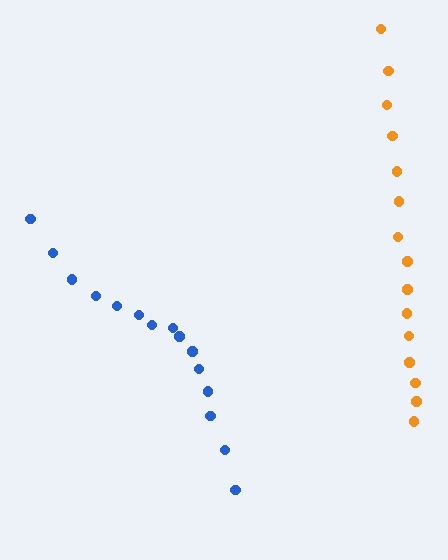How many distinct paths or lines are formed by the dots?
There are 2 distinct paths.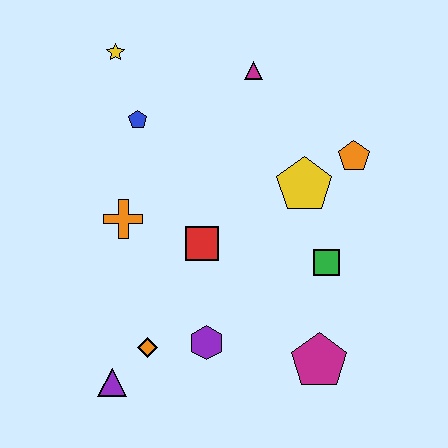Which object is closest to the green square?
The yellow pentagon is closest to the green square.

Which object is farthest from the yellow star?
The magenta pentagon is farthest from the yellow star.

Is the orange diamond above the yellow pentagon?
No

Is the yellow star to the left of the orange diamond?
Yes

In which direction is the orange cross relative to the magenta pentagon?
The orange cross is to the left of the magenta pentagon.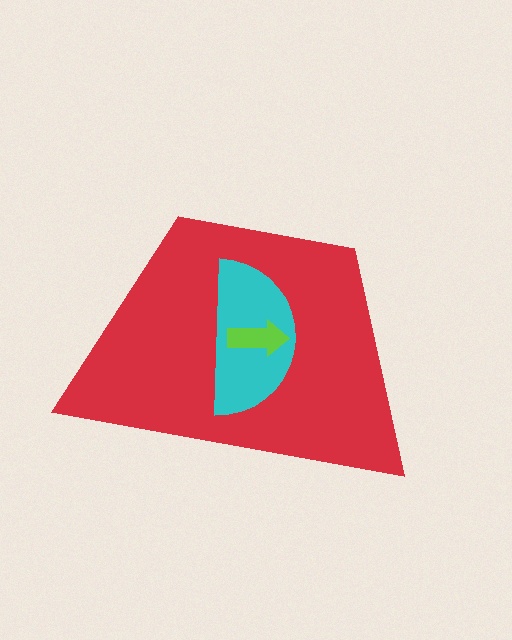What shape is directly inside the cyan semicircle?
The lime arrow.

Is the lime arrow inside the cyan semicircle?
Yes.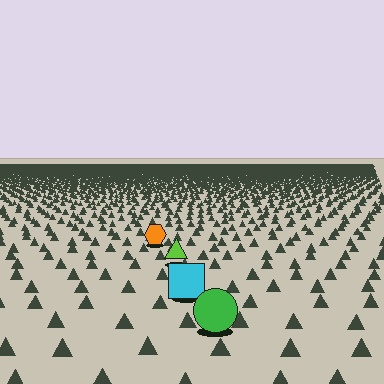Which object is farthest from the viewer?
The orange hexagon is farthest from the viewer. It appears smaller and the ground texture around it is denser.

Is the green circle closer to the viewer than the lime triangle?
Yes. The green circle is closer — you can tell from the texture gradient: the ground texture is coarser near it.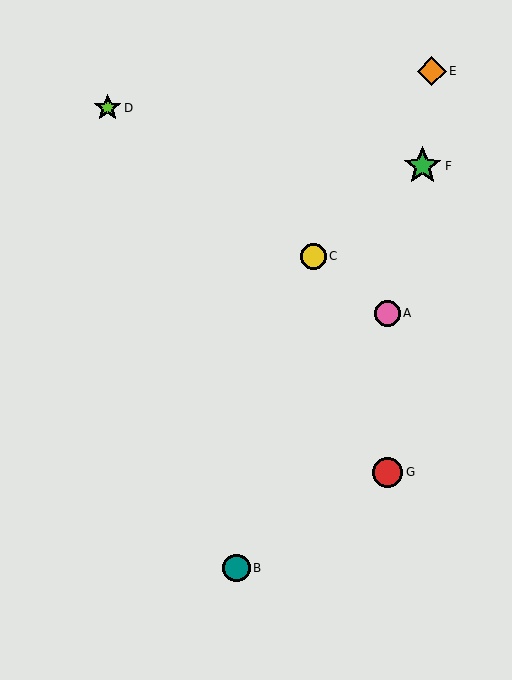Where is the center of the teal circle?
The center of the teal circle is at (237, 568).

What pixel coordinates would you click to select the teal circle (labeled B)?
Click at (237, 568) to select the teal circle B.